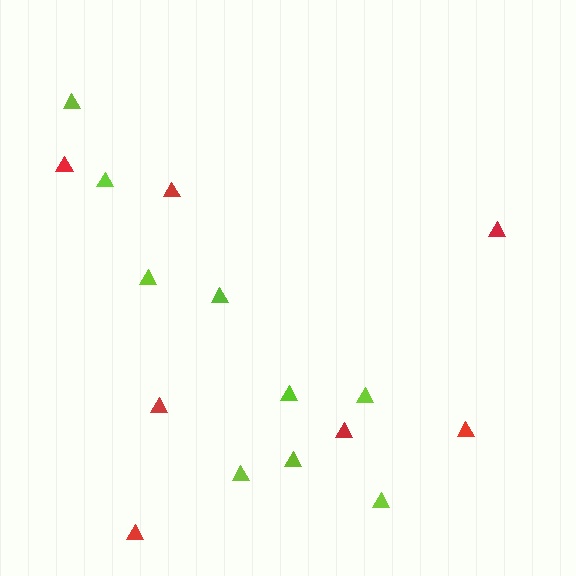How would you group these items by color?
There are 2 groups: one group of red triangles (7) and one group of lime triangles (9).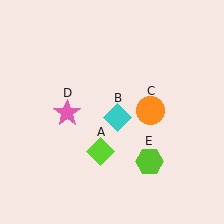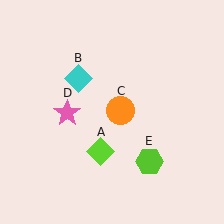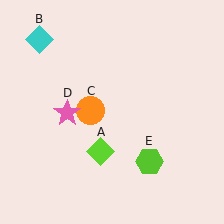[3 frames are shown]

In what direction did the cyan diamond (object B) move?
The cyan diamond (object B) moved up and to the left.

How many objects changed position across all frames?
2 objects changed position: cyan diamond (object B), orange circle (object C).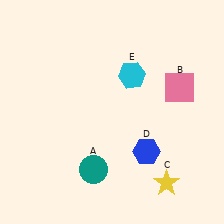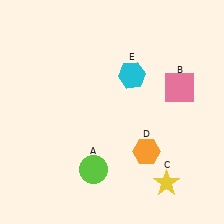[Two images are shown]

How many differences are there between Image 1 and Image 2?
There are 2 differences between the two images.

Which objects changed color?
A changed from teal to lime. D changed from blue to orange.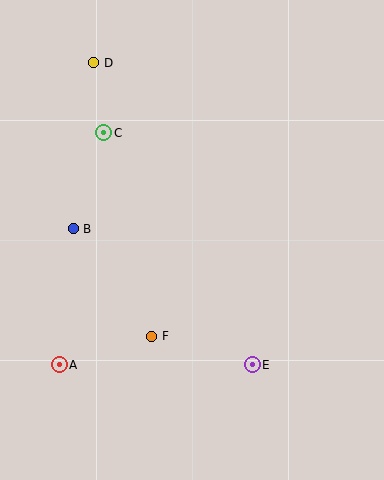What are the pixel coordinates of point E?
Point E is at (252, 365).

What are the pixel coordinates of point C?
Point C is at (104, 133).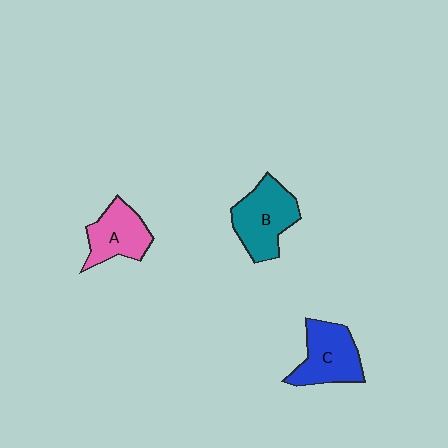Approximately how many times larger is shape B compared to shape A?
Approximately 1.3 times.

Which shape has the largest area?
Shape B (teal).